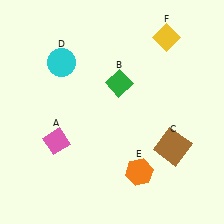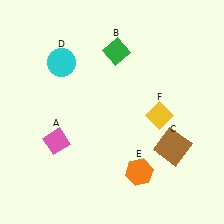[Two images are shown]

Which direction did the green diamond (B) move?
The green diamond (B) moved up.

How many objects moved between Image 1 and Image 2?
2 objects moved between the two images.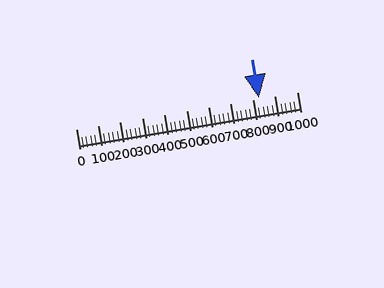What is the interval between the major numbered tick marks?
The major tick marks are spaced 100 units apart.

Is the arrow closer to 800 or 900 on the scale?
The arrow is closer to 800.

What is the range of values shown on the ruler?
The ruler shows values from 0 to 1000.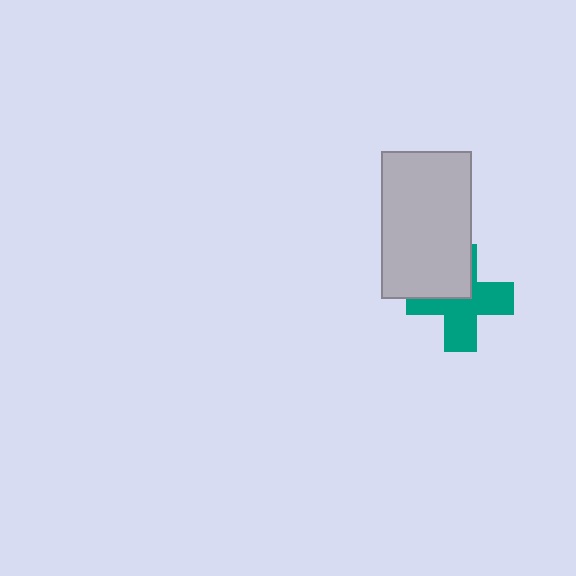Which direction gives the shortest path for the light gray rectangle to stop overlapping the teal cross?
Moving toward the upper-left gives the shortest separation.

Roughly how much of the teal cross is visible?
About half of it is visible (roughly 64%).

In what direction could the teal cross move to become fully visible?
The teal cross could move toward the lower-right. That would shift it out from behind the light gray rectangle entirely.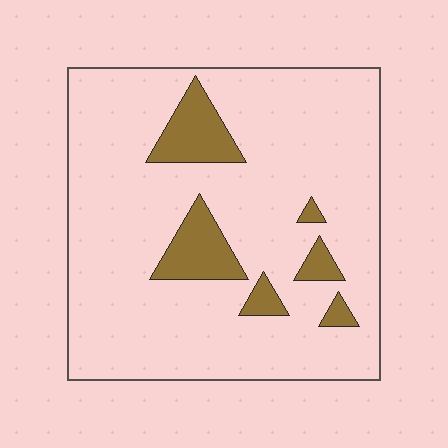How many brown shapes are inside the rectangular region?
6.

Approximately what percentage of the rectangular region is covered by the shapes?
Approximately 15%.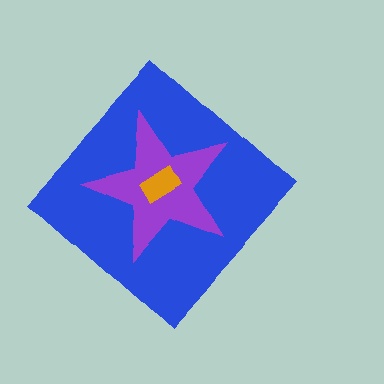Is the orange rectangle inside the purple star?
Yes.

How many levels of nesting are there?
3.